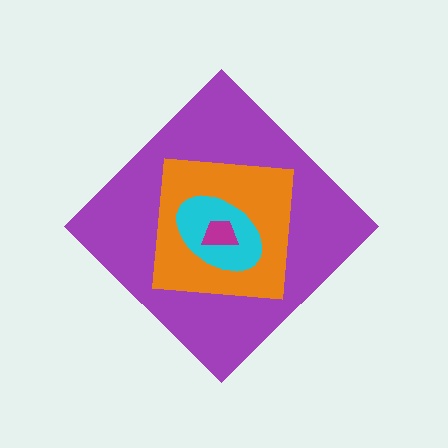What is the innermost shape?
The magenta trapezoid.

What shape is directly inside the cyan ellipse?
The magenta trapezoid.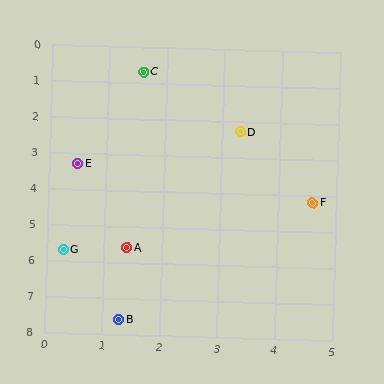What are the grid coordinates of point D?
Point D is at approximately (3.3, 2.3).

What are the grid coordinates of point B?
Point B is at approximately (1.3, 7.6).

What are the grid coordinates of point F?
Point F is at approximately (4.6, 4.2).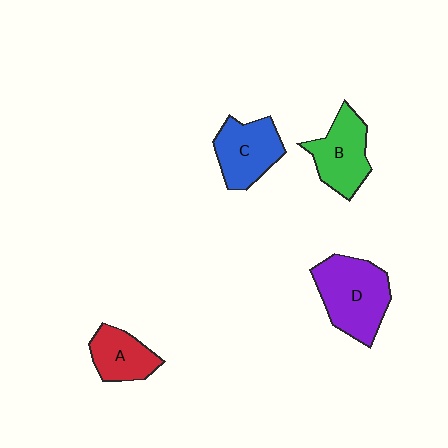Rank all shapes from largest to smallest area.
From largest to smallest: D (purple), C (blue), B (green), A (red).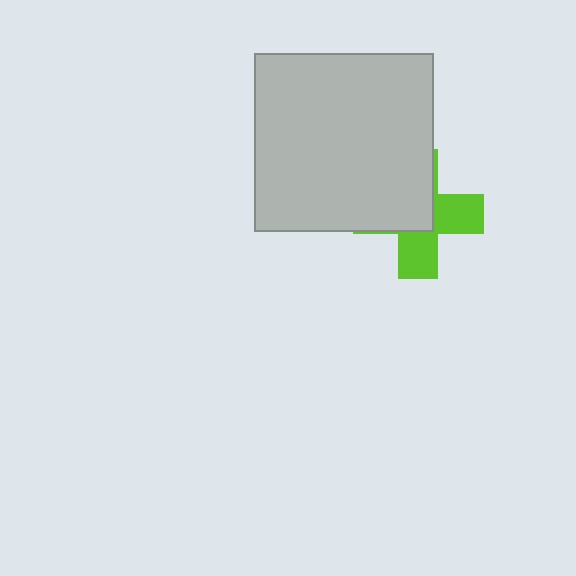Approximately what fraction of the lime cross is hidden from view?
Roughly 53% of the lime cross is hidden behind the light gray square.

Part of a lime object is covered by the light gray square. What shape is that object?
It is a cross.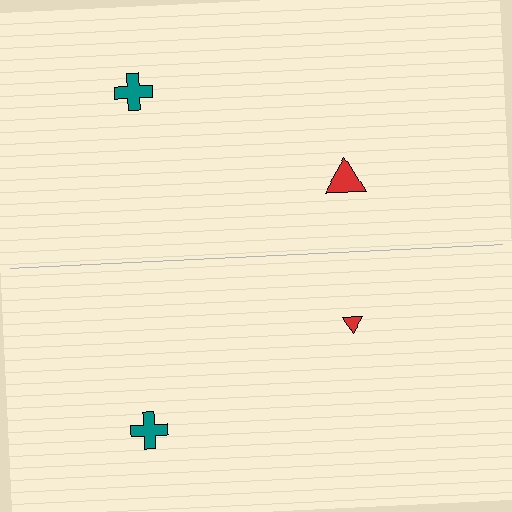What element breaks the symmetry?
The red triangle on the bottom side has a different size than its mirror counterpart.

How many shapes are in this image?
There are 4 shapes in this image.